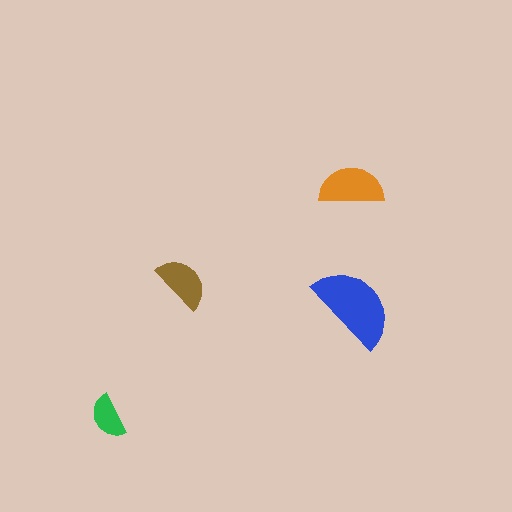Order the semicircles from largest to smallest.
the blue one, the orange one, the brown one, the green one.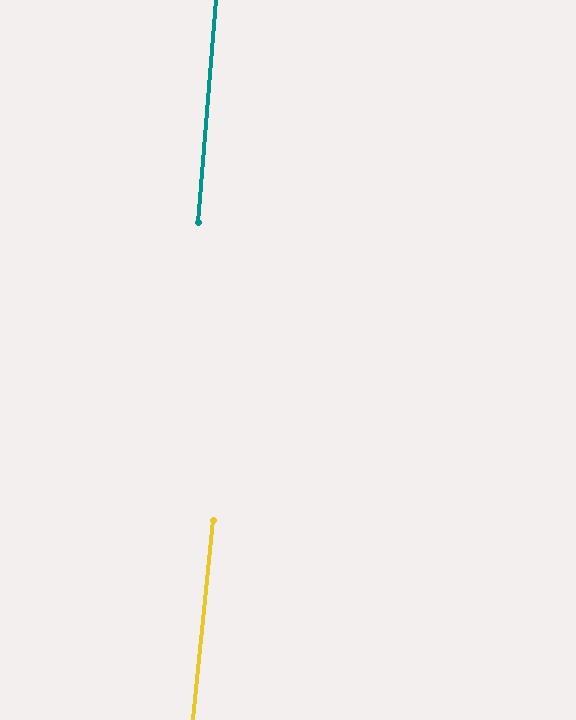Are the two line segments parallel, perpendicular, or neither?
Parallel — their directions differ by only 1.1°.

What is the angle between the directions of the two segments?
Approximately 1 degree.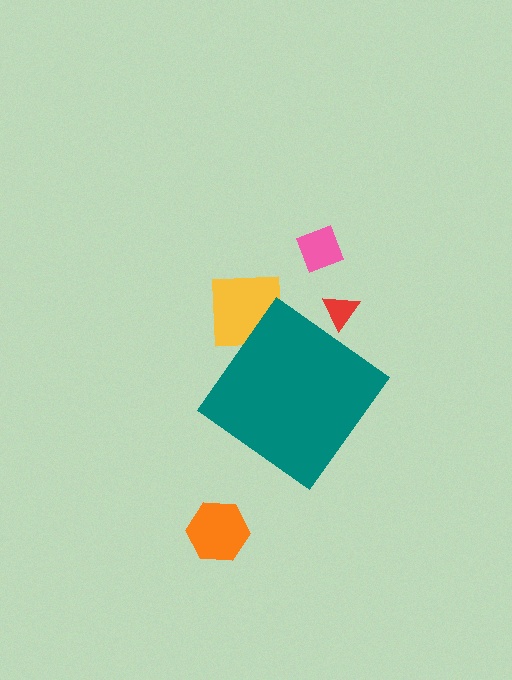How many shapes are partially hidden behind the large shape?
2 shapes are partially hidden.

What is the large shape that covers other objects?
A teal diamond.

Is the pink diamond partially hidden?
No, the pink diamond is fully visible.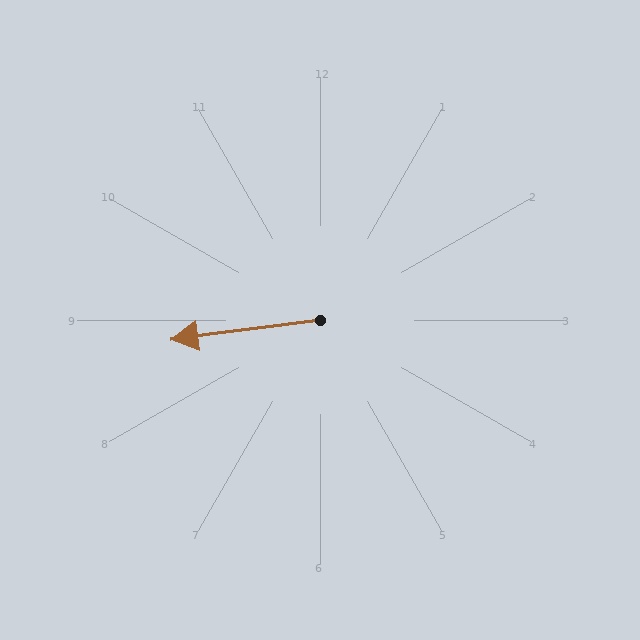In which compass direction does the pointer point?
West.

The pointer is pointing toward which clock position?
Roughly 9 o'clock.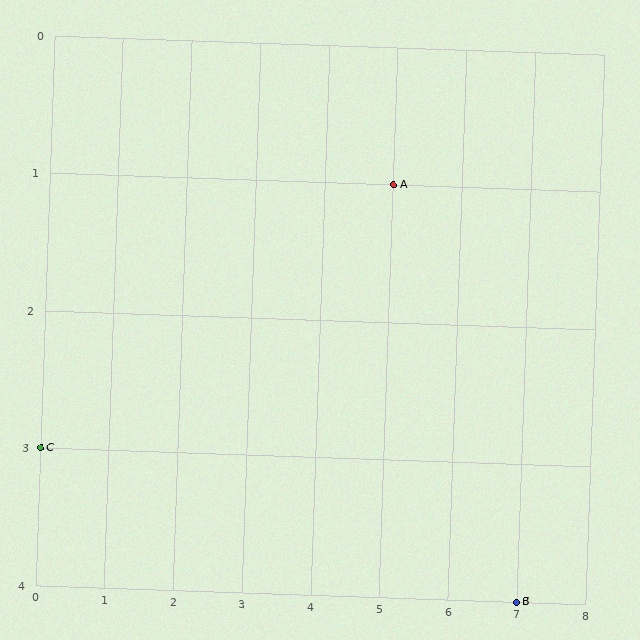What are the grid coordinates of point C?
Point C is at grid coordinates (0, 3).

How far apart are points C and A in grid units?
Points C and A are 5 columns and 2 rows apart (about 5.4 grid units diagonally).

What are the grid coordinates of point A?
Point A is at grid coordinates (5, 1).